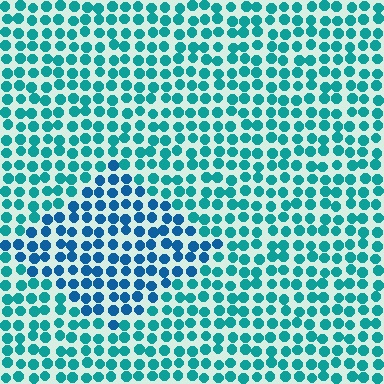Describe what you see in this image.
The image is filled with small teal elements in a uniform arrangement. A diamond-shaped region is visible where the elements are tinted to a slightly different hue, forming a subtle color boundary.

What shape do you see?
I see a diamond.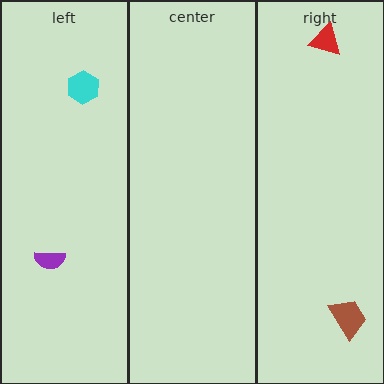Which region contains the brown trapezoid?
The right region.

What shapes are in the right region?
The red triangle, the brown trapezoid.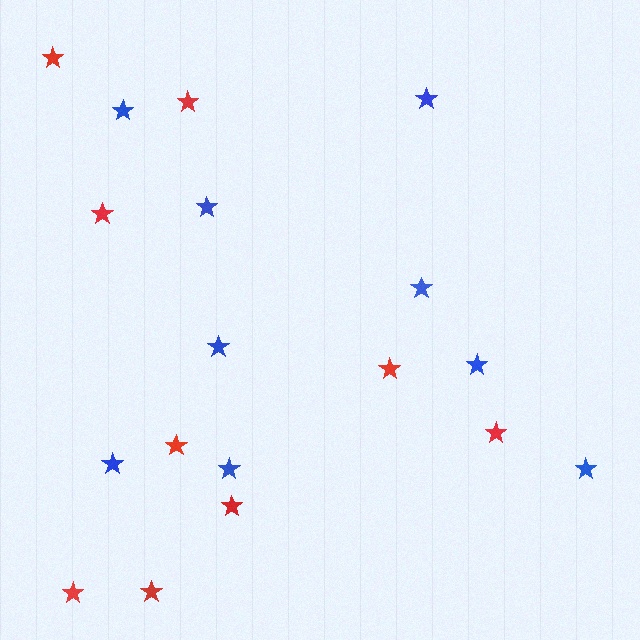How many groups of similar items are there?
There are 2 groups: one group of blue stars (9) and one group of red stars (9).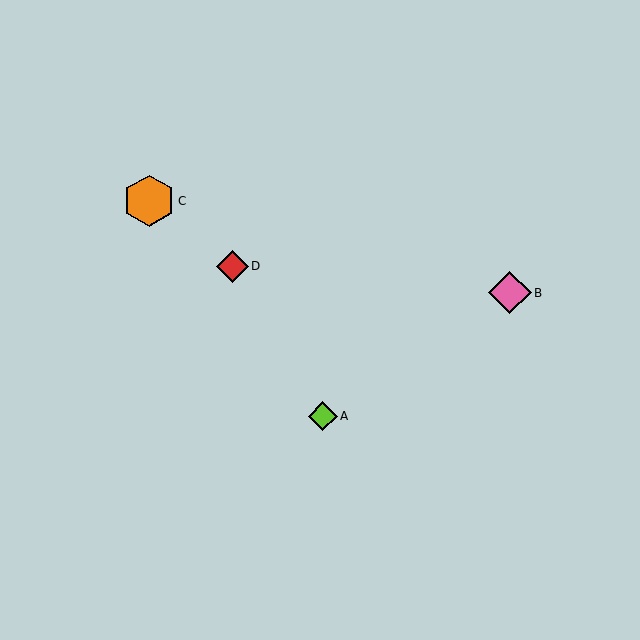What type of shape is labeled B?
Shape B is a pink diamond.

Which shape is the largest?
The orange hexagon (labeled C) is the largest.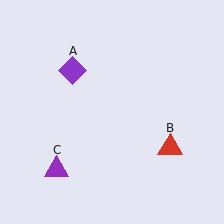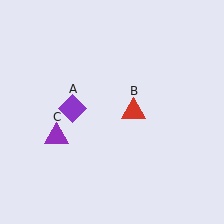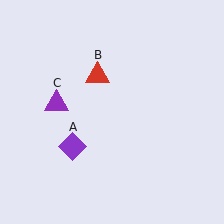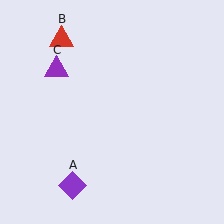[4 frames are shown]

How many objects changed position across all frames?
3 objects changed position: purple diamond (object A), red triangle (object B), purple triangle (object C).